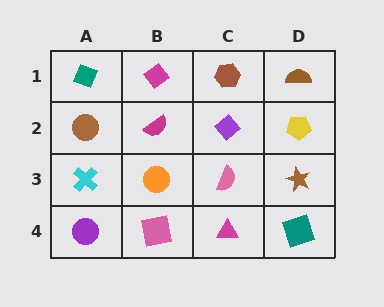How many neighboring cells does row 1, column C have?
3.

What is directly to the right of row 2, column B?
A purple diamond.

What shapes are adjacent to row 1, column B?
A magenta semicircle (row 2, column B), a teal diamond (row 1, column A), a brown hexagon (row 1, column C).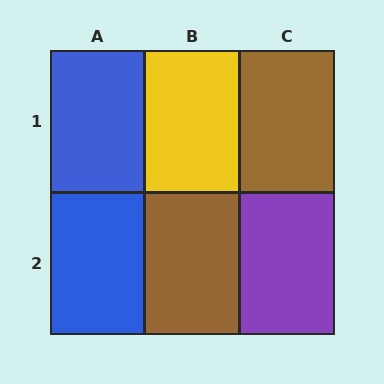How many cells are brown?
2 cells are brown.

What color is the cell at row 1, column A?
Blue.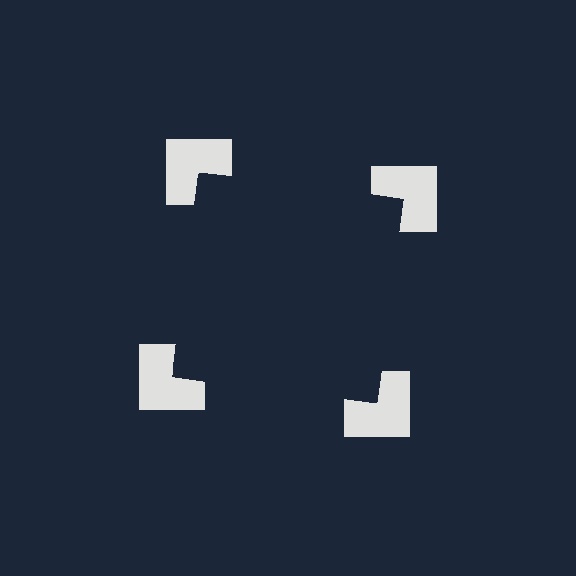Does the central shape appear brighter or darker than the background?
It typically appears slightly darker than the background, even though no actual brightness change is drawn.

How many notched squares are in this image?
There are 4 — one at each vertex of the illusory square.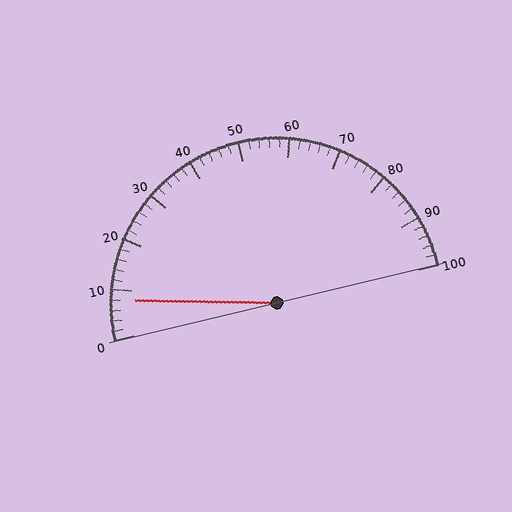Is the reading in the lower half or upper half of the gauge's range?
The reading is in the lower half of the range (0 to 100).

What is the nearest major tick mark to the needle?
The nearest major tick mark is 10.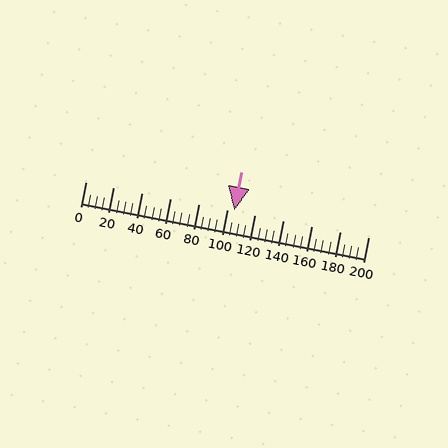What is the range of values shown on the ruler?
The ruler shows values from 0 to 200.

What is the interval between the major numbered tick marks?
The major tick marks are spaced 20 units apart.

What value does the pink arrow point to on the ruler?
The pink arrow points to approximately 105.